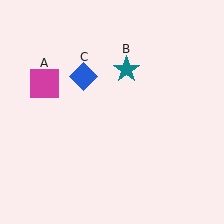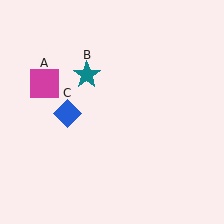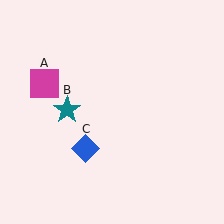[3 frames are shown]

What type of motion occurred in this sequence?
The teal star (object B), blue diamond (object C) rotated counterclockwise around the center of the scene.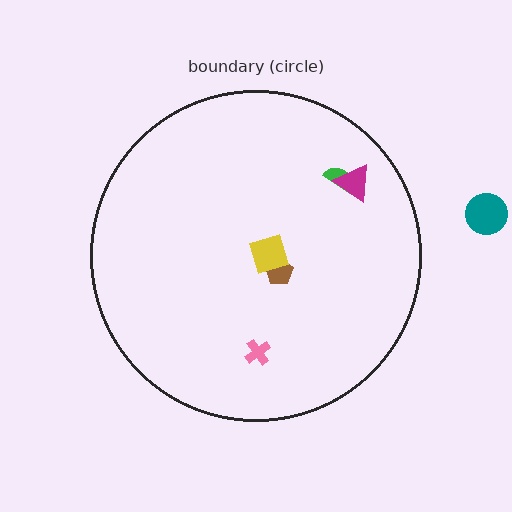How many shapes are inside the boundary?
5 inside, 1 outside.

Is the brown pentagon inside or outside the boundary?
Inside.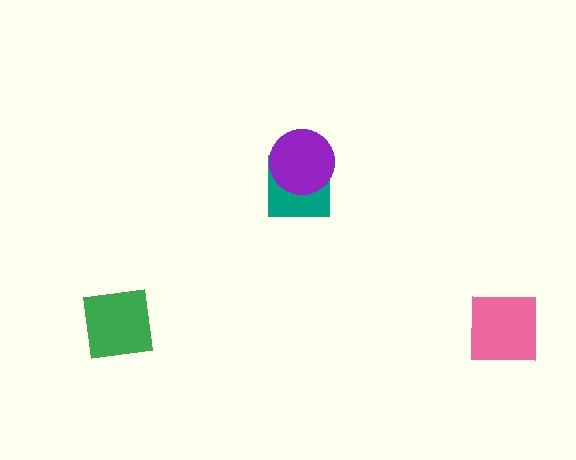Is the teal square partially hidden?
Yes, it is partially covered by another shape.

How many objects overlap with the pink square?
0 objects overlap with the pink square.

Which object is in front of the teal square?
The purple circle is in front of the teal square.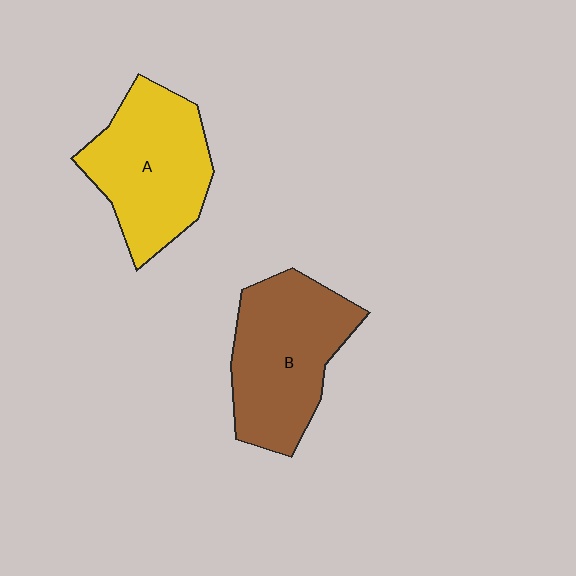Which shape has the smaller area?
Shape A (yellow).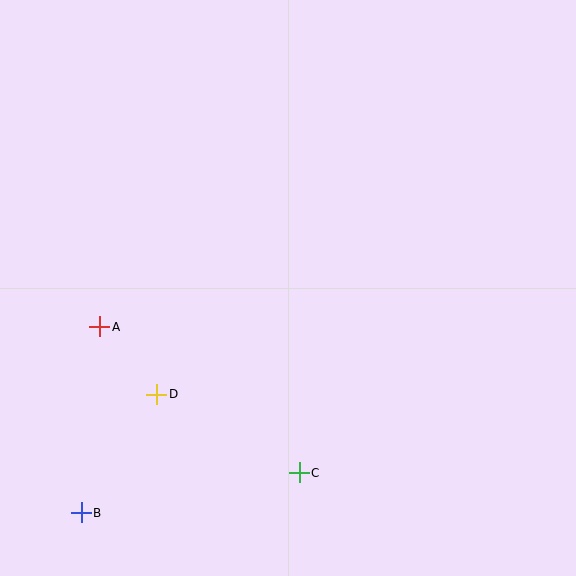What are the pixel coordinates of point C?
Point C is at (299, 473).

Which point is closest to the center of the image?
Point D at (157, 394) is closest to the center.